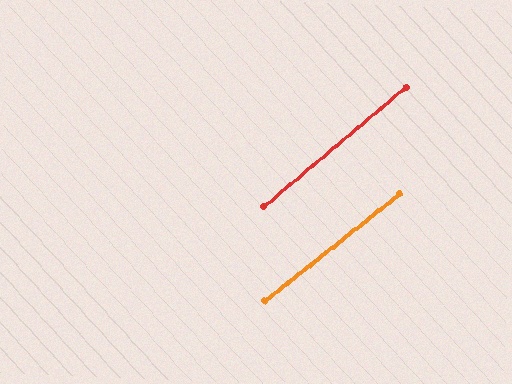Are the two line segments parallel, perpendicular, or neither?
Parallel — their directions differ by only 1.5°.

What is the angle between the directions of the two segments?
Approximately 1 degree.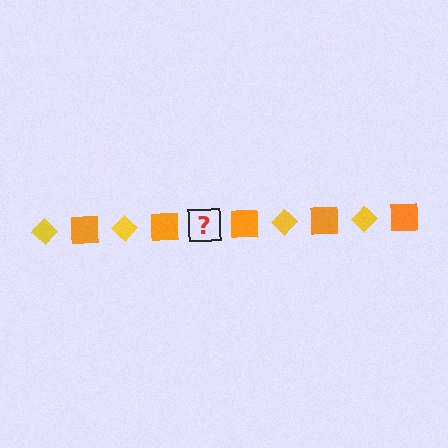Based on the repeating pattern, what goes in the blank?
The blank should be a yellow diamond.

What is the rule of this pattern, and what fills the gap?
The rule is that the pattern alternates between yellow diamond and orange square. The gap should be filled with a yellow diamond.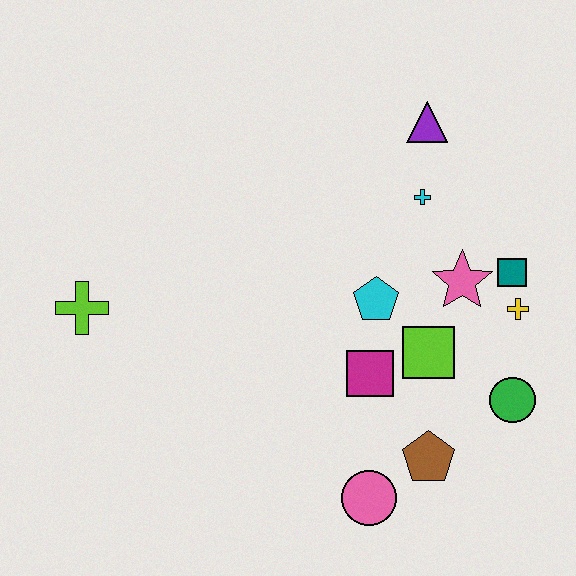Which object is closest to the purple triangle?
The cyan cross is closest to the purple triangle.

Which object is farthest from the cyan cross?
The lime cross is farthest from the cyan cross.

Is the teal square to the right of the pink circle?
Yes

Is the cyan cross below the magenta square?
No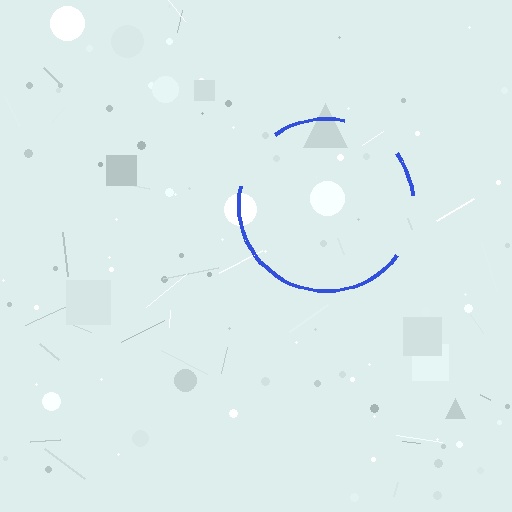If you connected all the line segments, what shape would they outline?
They would outline a circle.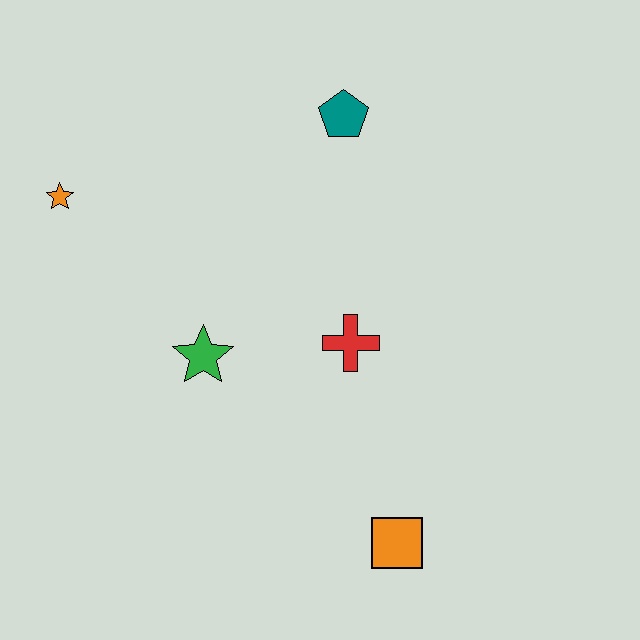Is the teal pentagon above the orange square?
Yes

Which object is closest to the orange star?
The green star is closest to the orange star.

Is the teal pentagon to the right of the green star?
Yes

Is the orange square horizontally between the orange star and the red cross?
No